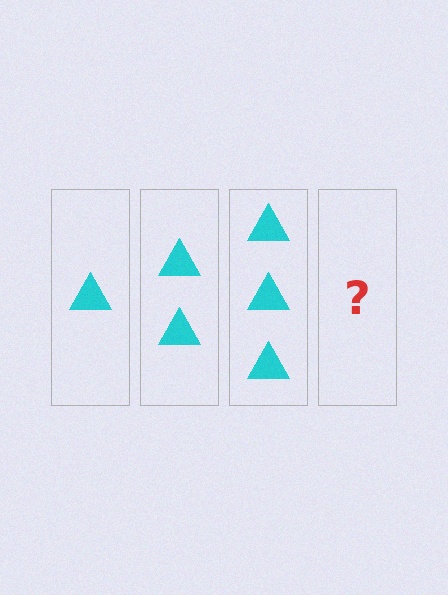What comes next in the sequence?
The next element should be 4 triangles.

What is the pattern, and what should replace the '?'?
The pattern is that each step adds one more triangle. The '?' should be 4 triangles.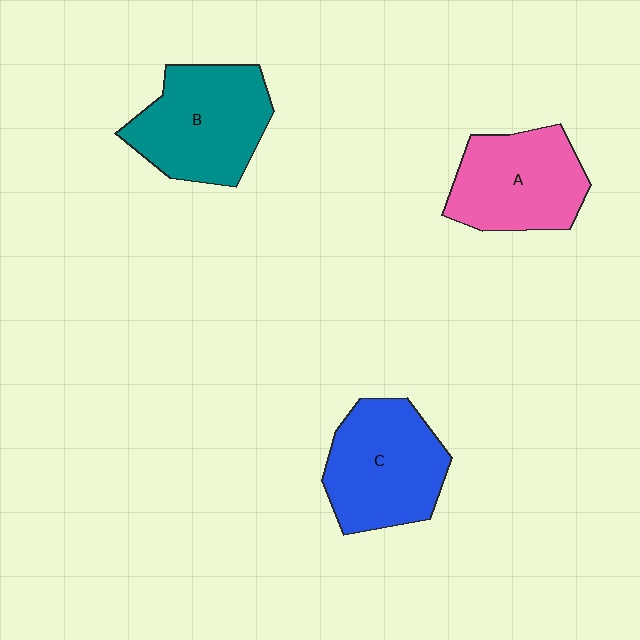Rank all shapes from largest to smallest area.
From largest to smallest: B (teal), C (blue), A (pink).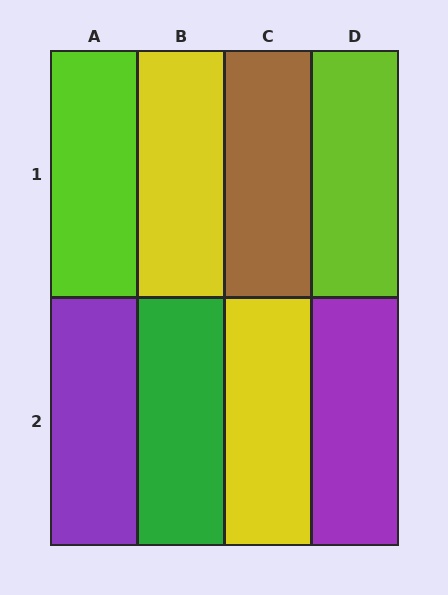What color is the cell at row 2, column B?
Green.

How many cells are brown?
1 cell is brown.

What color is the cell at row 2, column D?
Purple.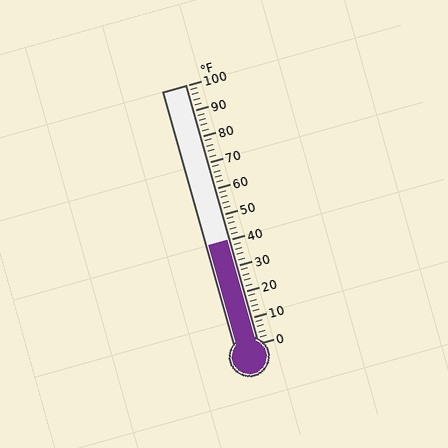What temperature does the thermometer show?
The thermometer shows approximately 40°F.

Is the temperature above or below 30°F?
The temperature is above 30°F.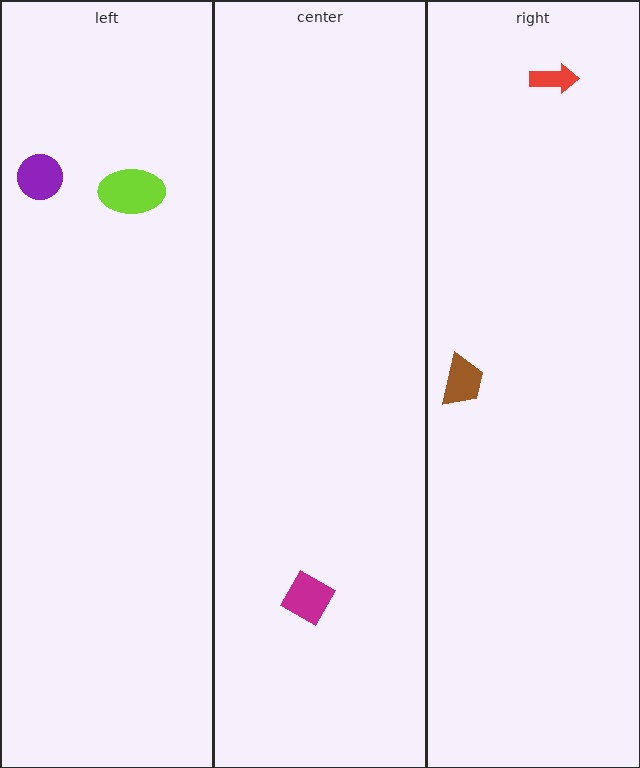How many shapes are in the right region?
2.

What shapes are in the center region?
The magenta diamond.